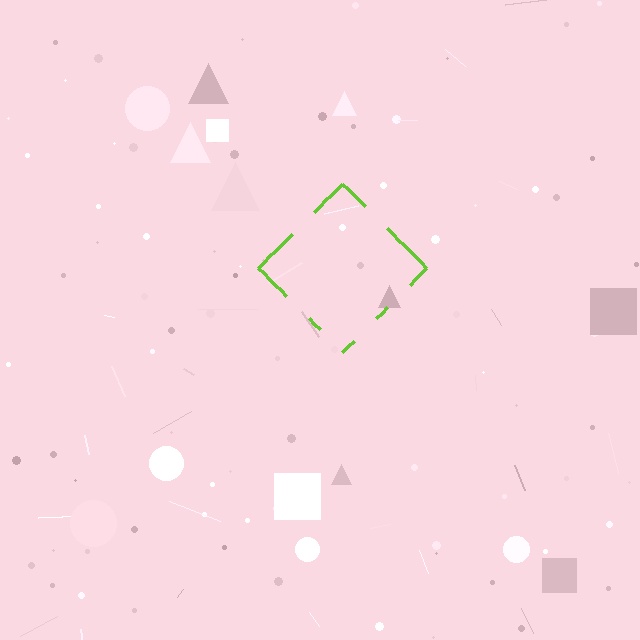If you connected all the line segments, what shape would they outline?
They would outline a diamond.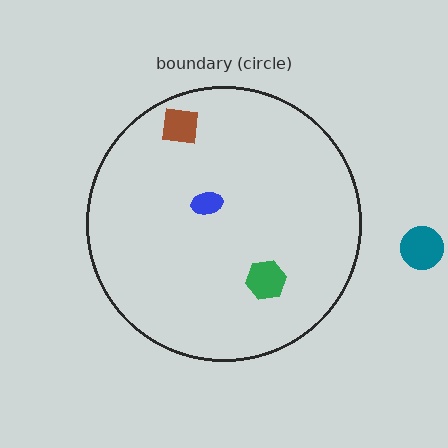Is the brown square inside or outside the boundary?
Inside.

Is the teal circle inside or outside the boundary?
Outside.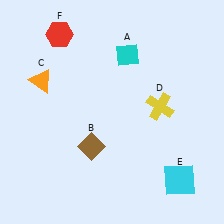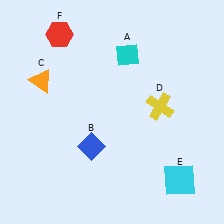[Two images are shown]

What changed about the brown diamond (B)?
In Image 1, B is brown. In Image 2, it changed to blue.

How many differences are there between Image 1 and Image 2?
There is 1 difference between the two images.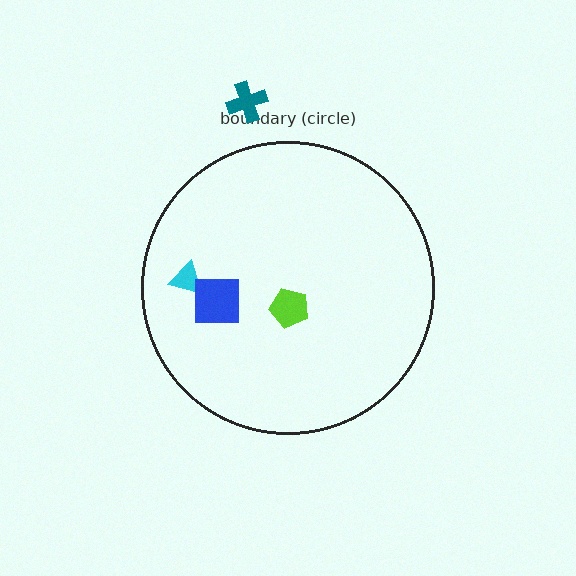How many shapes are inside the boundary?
3 inside, 1 outside.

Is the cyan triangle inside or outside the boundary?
Inside.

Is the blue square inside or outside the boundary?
Inside.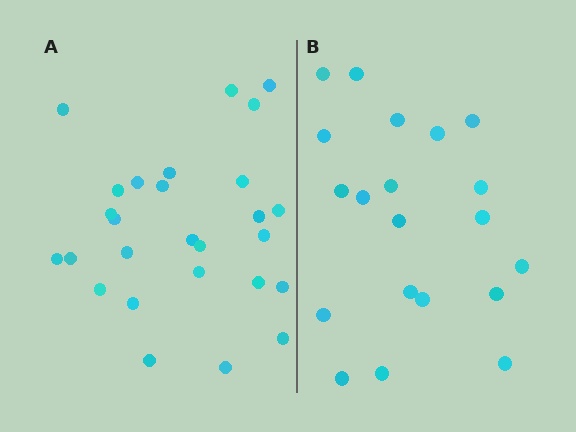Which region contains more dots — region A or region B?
Region A (the left region) has more dots.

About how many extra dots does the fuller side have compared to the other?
Region A has roughly 8 or so more dots than region B.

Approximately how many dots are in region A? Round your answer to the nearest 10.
About 30 dots. (The exact count is 27, which rounds to 30.)